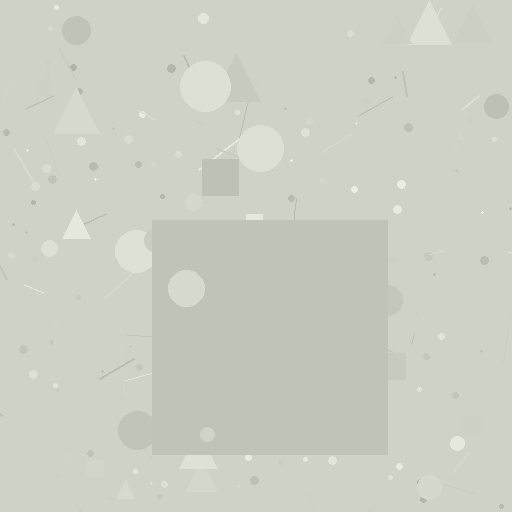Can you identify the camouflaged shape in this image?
The camouflaged shape is a square.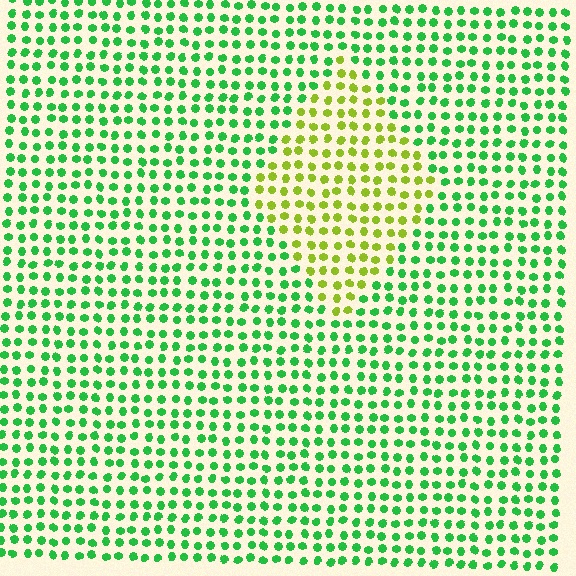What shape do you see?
I see a diamond.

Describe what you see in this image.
The image is filled with small green elements in a uniform arrangement. A diamond-shaped region is visible where the elements are tinted to a slightly different hue, forming a subtle color boundary.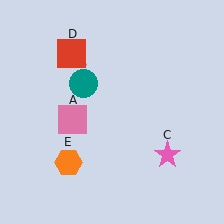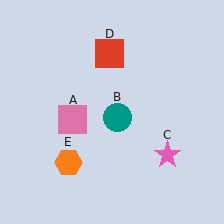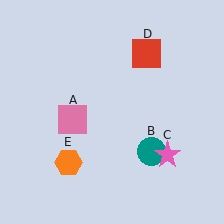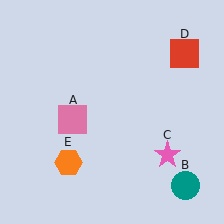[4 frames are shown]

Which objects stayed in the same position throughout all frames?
Pink square (object A) and pink star (object C) and orange hexagon (object E) remained stationary.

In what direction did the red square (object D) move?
The red square (object D) moved right.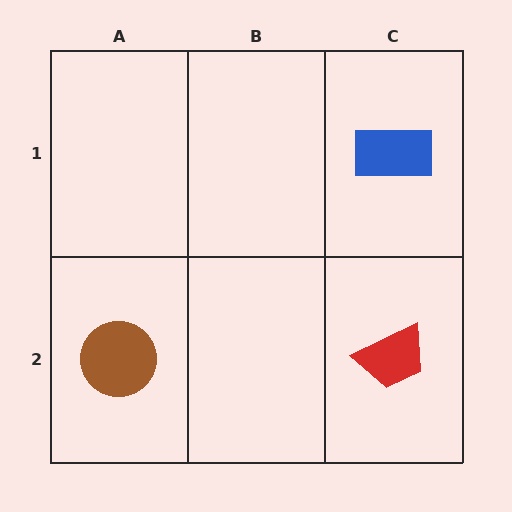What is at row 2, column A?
A brown circle.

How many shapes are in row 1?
1 shape.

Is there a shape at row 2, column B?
No, that cell is empty.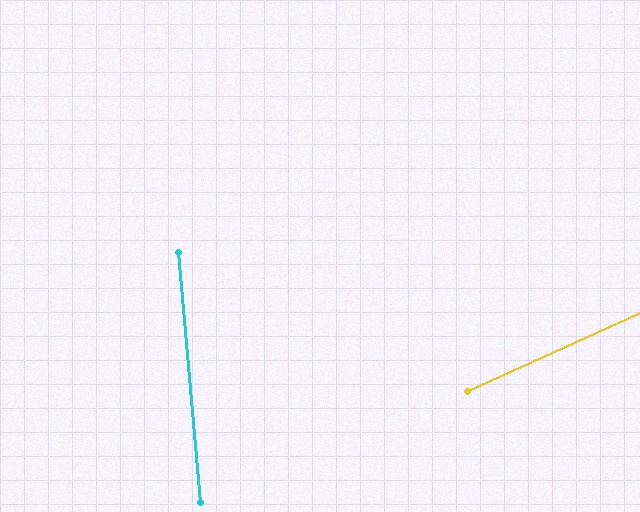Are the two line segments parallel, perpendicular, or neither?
Neither parallel nor perpendicular — they differ by about 71°.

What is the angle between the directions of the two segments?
Approximately 71 degrees.